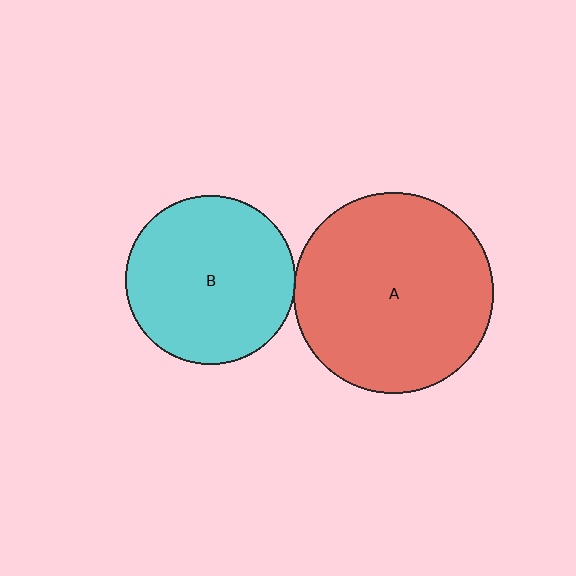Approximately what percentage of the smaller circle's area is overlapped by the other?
Approximately 5%.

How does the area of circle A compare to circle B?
Approximately 1.4 times.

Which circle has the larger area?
Circle A (red).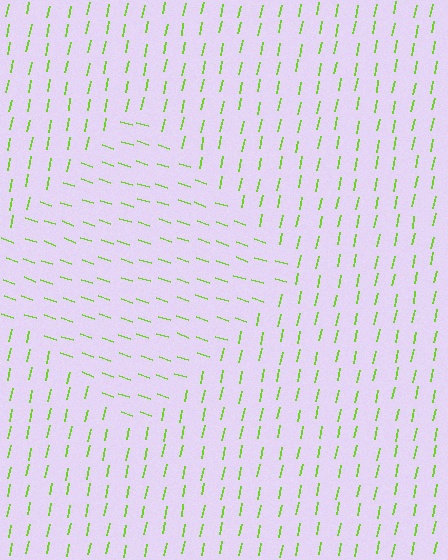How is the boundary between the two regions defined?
The boundary is defined purely by a change in line orientation (approximately 84 degrees difference). All lines are the same color and thickness.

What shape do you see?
I see a diamond.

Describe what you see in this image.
The image is filled with small lime line segments. A diamond region in the image has lines oriented differently from the surrounding lines, creating a visible texture boundary.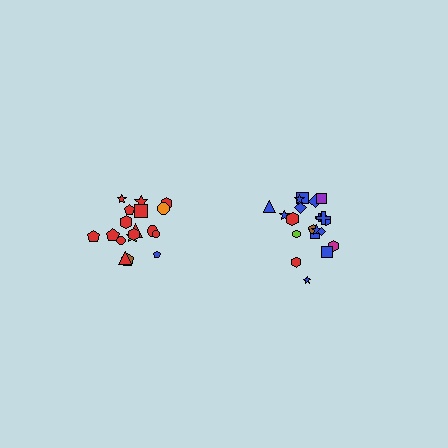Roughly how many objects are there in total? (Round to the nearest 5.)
Roughly 40 objects in total.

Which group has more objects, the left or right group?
The right group.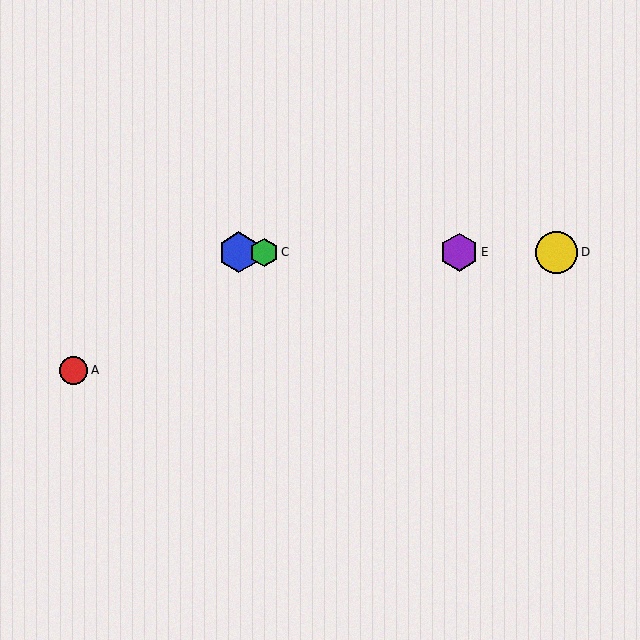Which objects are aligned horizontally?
Objects B, C, D, E are aligned horizontally.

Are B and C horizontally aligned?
Yes, both are at y≈252.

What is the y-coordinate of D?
Object D is at y≈252.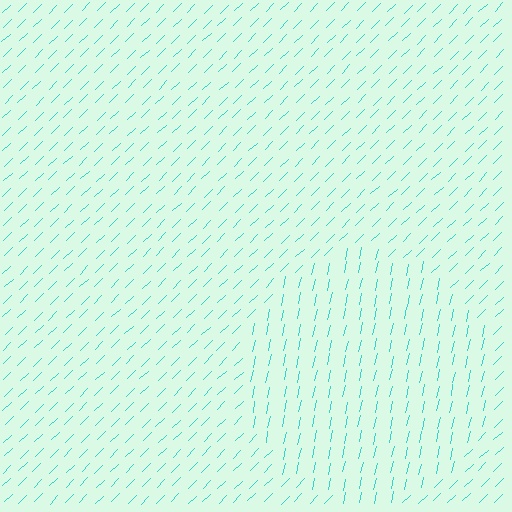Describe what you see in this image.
The image is filled with small cyan line segments. A circle region in the image has lines oriented differently from the surrounding lines, creating a visible texture boundary.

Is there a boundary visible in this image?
Yes, there is a texture boundary formed by a change in line orientation.